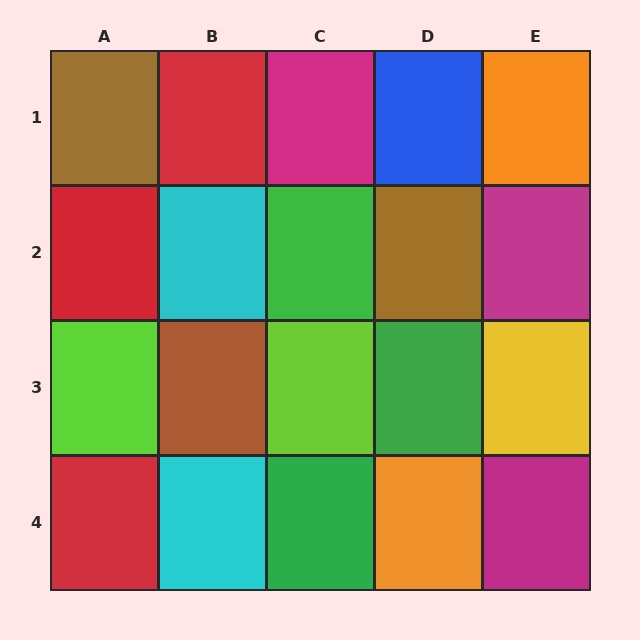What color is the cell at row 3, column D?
Green.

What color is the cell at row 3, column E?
Yellow.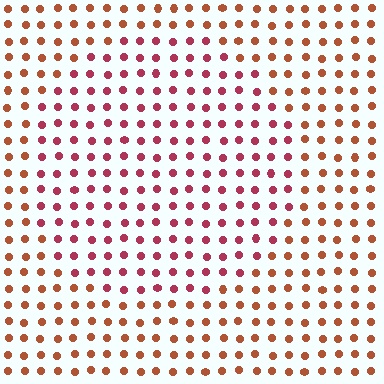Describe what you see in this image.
The image is filled with small brown elements in a uniform arrangement. A circle-shaped region is visible where the elements are tinted to a slightly different hue, forming a subtle color boundary.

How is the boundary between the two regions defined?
The boundary is defined purely by a slight shift in hue (about 33 degrees). Spacing, size, and orientation are identical on both sides.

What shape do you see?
I see a circle.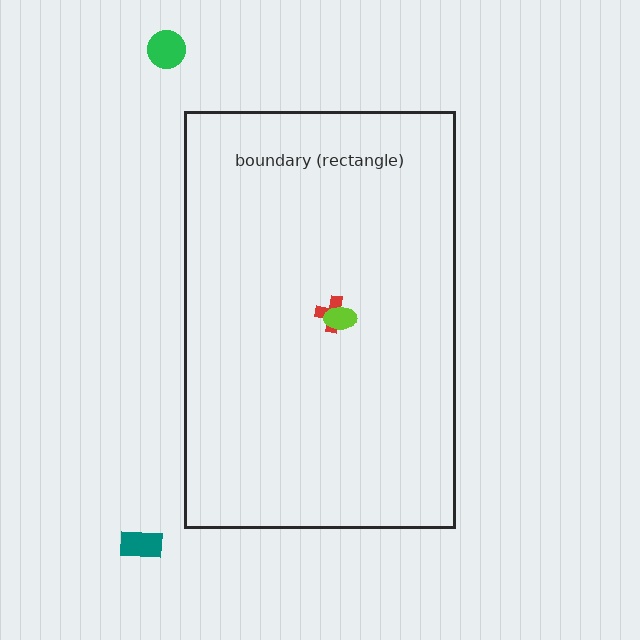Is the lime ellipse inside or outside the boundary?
Inside.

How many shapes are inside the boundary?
2 inside, 2 outside.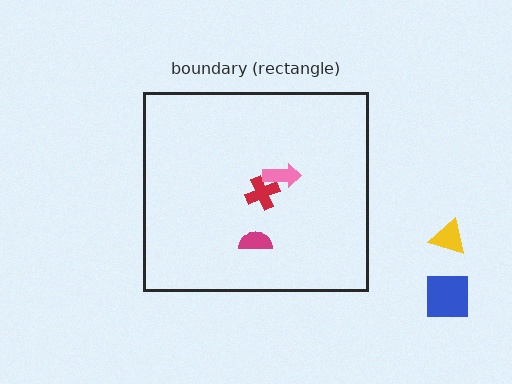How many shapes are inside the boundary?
3 inside, 2 outside.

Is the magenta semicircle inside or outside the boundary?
Inside.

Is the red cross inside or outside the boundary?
Inside.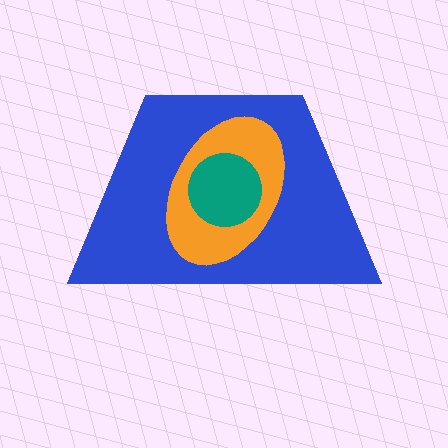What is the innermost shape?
The teal circle.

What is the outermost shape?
The blue trapezoid.